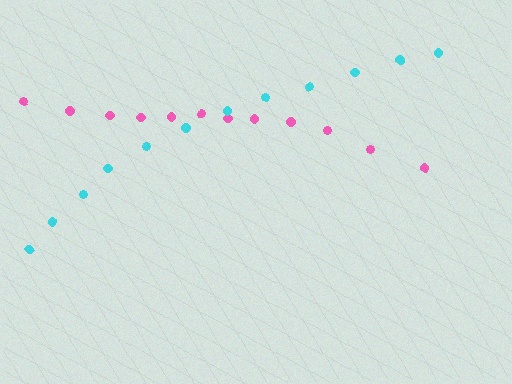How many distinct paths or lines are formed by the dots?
There are 2 distinct paths.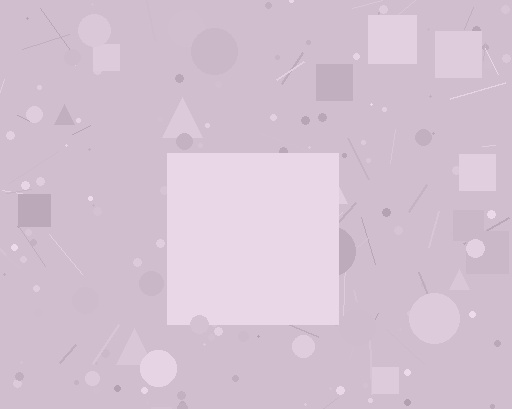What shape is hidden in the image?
A square is hidden in the image.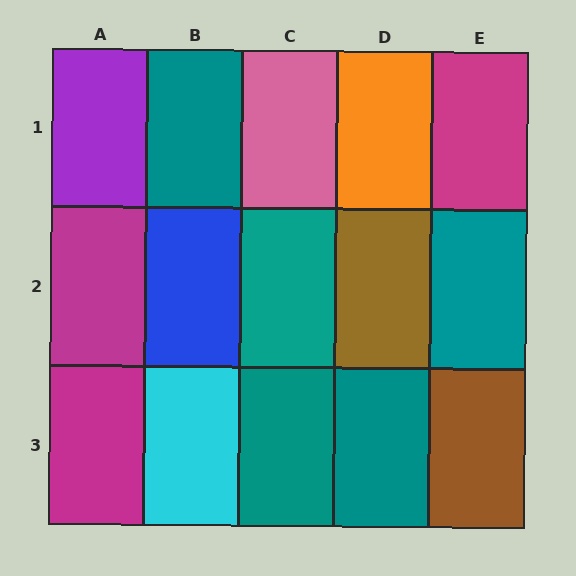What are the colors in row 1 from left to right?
Purple, teal, pink, orange, magenta.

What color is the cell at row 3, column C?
Teal.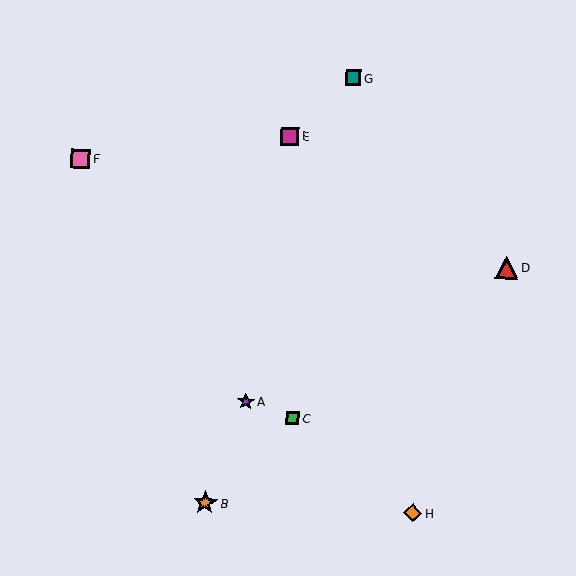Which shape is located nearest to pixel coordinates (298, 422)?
The green square (labeled C) at (293, 418) is nearest to that location.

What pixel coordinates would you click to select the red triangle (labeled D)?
Click at (507, 267) to select the red triangle D.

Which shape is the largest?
The orange star (labeled B) is the largest.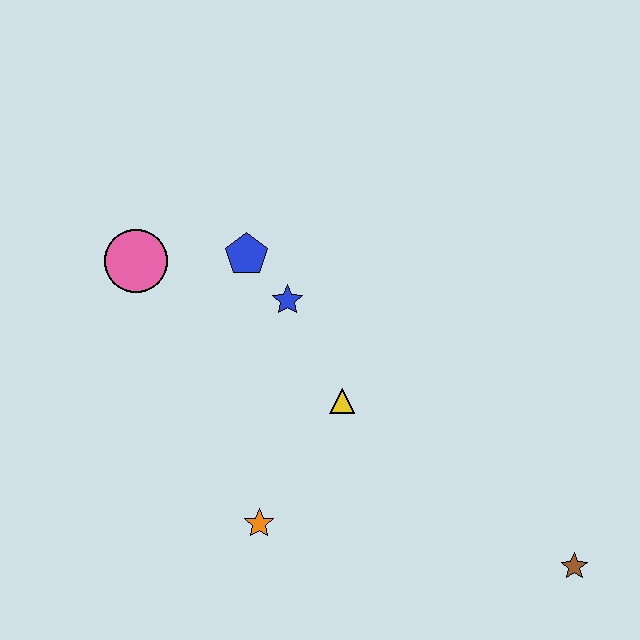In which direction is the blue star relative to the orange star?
The blue star is above the orange star.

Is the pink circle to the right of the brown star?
No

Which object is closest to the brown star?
The yellow triangle is closest to the brown star.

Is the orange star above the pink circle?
No